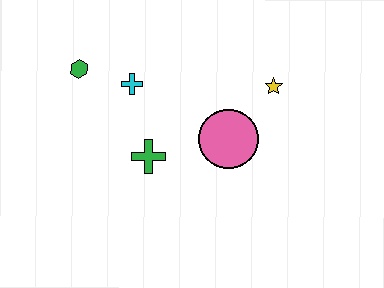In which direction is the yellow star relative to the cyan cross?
The yellow star is to the right of the cyan cross.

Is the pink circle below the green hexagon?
Yes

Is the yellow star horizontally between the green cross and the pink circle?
No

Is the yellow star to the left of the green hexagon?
No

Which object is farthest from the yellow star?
The green hexagon is farthest from the yellow star.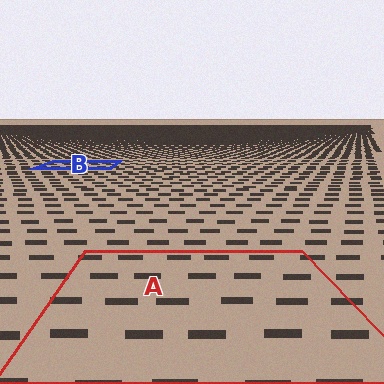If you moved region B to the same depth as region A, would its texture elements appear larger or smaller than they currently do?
They would appear larger. At a closer depth, the same texture elements are projected at a bigger on-screen size.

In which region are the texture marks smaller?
The texture marks are smaller in region B, because it is farther away.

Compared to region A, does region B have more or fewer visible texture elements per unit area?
Region B has more texture elements per unit area — they are packed more densely because it is farther away.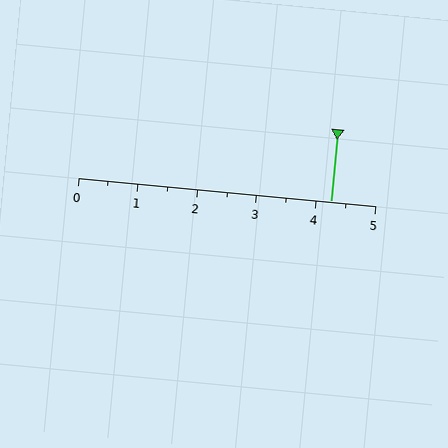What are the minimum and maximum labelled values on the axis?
The axis runs from 0 to 5.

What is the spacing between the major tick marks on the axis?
The major ticks are spaced 1 apart.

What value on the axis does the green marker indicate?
The marker indicates approximately 4.2.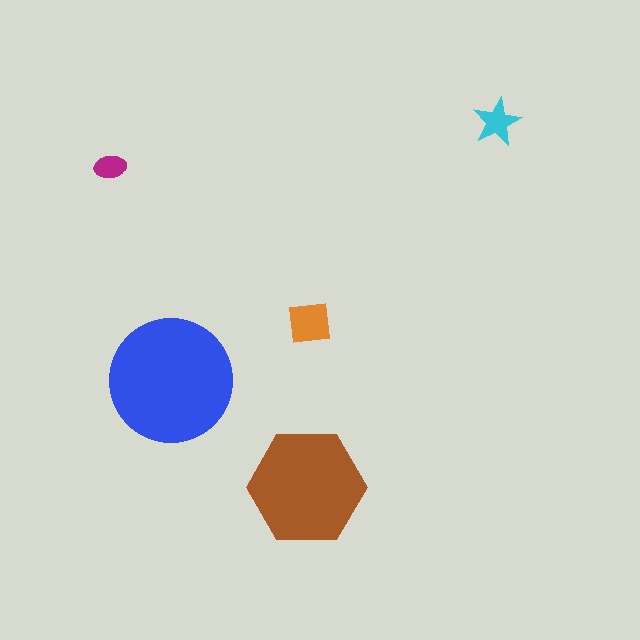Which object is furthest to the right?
The cyan star is rightmost.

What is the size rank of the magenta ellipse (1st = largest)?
5th.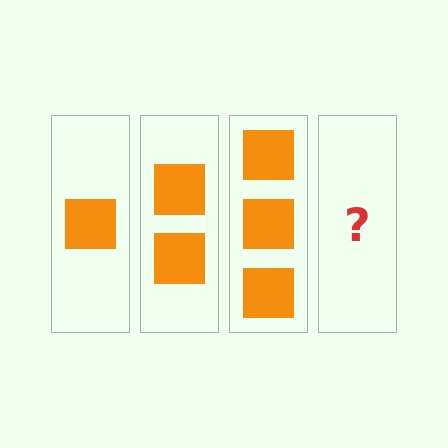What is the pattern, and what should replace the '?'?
The pattern is that each step adds one more square. The '?' should be 4 squares.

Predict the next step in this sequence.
The next step is 4 squares.